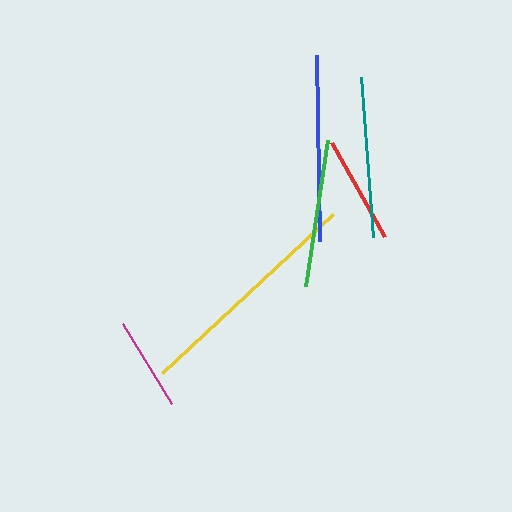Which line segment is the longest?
The yellow line is the longest at approximately 234 pixels.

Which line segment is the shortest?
The magenta line is the shortest at approximately 93 pixels.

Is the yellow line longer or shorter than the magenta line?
The yellow line is longer than the magenta line.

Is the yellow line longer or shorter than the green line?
The yellow line is longer than the green line.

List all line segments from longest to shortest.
From longest to shortest: yellow, blue, teal, green, red, magenta.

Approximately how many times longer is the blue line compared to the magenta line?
The blue line is approximately 2.0 times the length of the magenta line.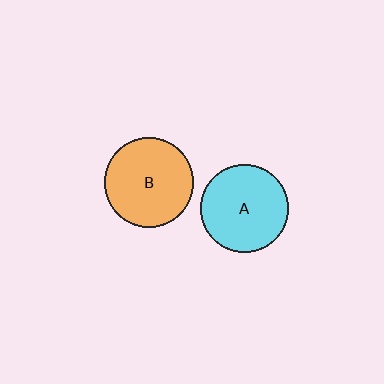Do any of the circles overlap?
No, none of the circles overlap.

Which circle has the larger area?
Circle B (orange).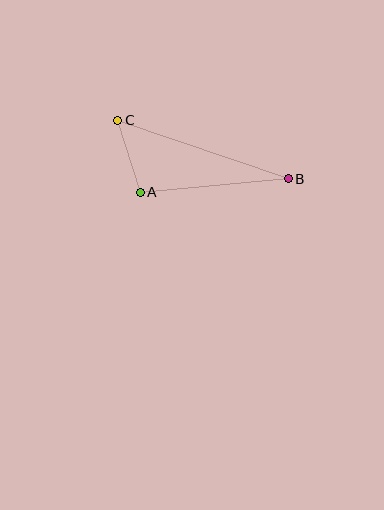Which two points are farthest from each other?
Points B and C are farthest from each other.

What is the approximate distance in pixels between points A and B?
The distance between A and B is approximately 149 pixels.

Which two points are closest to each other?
Points A and C are closest to each other.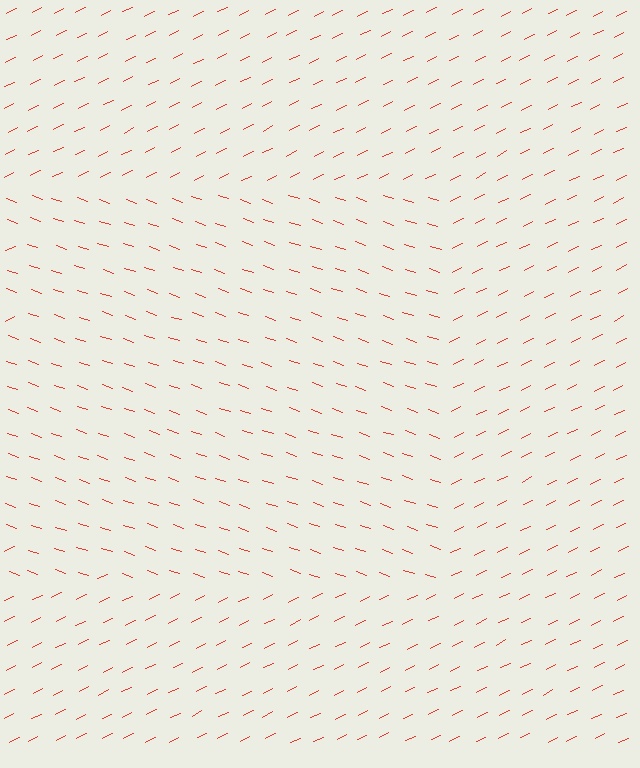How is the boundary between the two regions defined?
The boundary is defined purely by a change in line orientation (approximately 45 degrees difference). All lines are the same color and thickness.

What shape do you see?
I see a rectangle.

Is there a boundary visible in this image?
Yes, there is a texture boundary formed by a change in line orientation.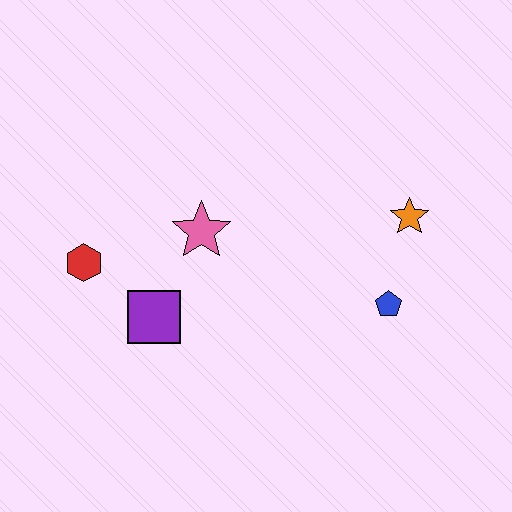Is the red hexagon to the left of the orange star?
Yes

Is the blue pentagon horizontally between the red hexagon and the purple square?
No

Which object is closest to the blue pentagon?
The orange star is closest to the blue pentagon.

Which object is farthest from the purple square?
The orange star is farthest from the purple square.